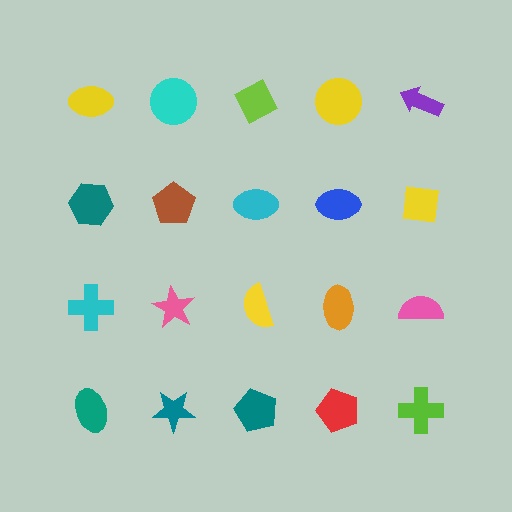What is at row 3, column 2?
A pink star.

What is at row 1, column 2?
A cyan circle.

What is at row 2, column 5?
A yellow square.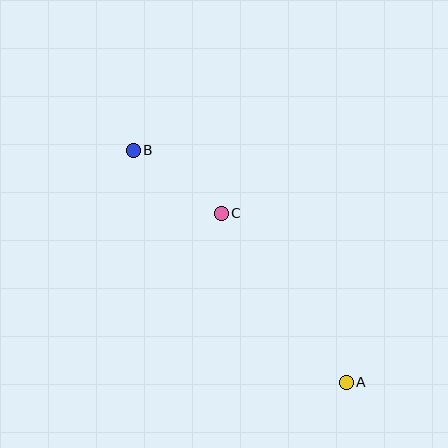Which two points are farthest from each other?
Points A and B are farthest from each other.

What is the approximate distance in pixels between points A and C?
The distance between A and C is approximately 210 pixels.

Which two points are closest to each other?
Points B and C are closest to each other.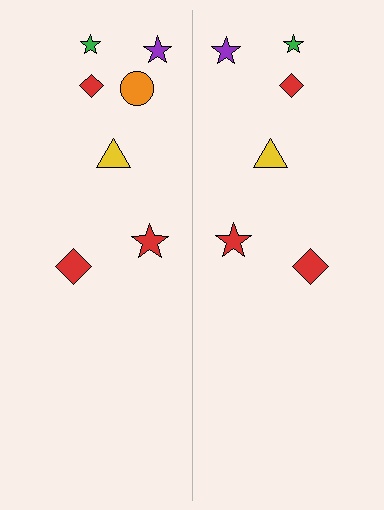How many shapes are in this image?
There are 13 shapes in this image.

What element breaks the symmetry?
A orange circle is missing from the right side.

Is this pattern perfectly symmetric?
No, the pattern is not perfectly symmetric. A orange circle is missing from the right side.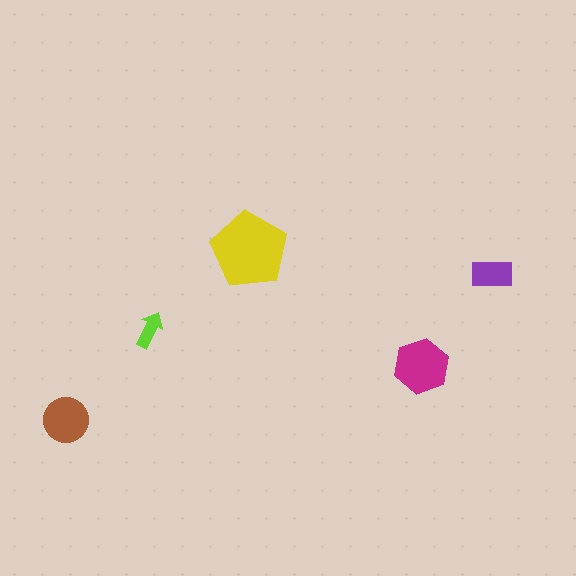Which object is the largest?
The yellow pentagon.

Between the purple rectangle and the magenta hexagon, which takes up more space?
The magenta hexagon.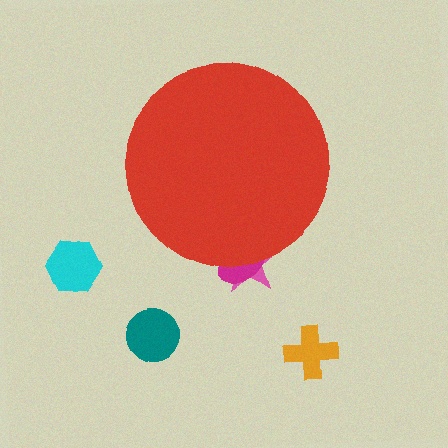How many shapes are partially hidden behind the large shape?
2 shapes are partially hidden.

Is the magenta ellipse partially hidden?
Yes, the magenta ellipse is partially hidden behind the red circle.